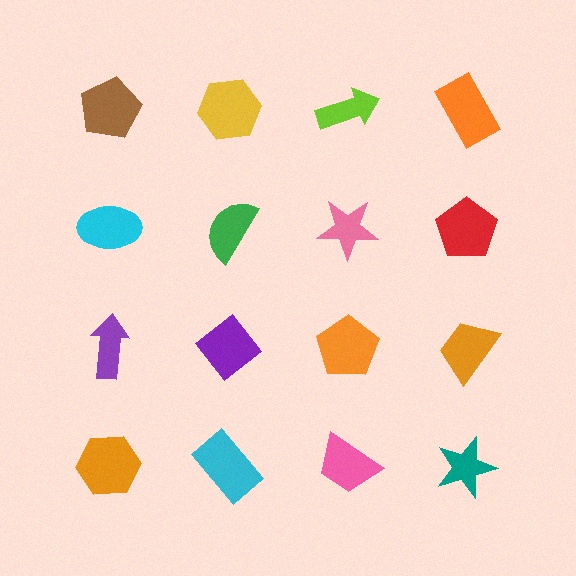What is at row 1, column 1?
A brown pentagon.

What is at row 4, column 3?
A pink trapezoid.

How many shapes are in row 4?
4 shapes.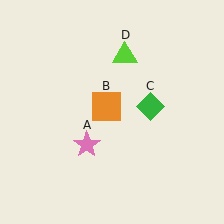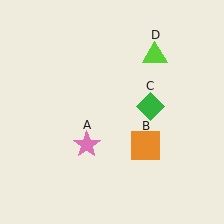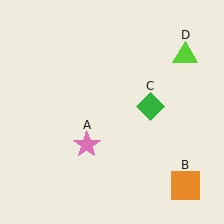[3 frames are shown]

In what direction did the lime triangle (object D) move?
The lime triangle (object D) moved right.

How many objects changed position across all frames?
2 objects changed position: orange square (object B), lime triangle (object D).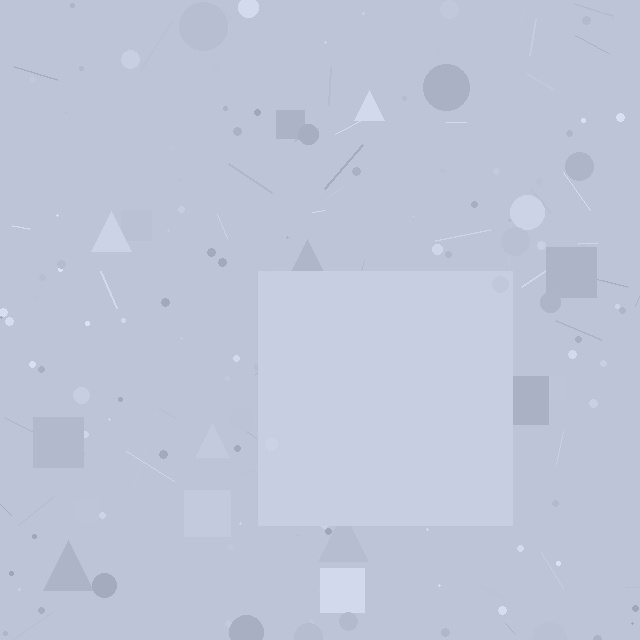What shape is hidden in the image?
A square is hidden in the image.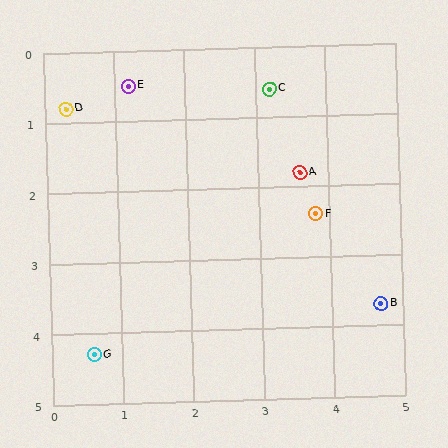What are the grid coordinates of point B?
Point B is at approximately (4.7, 3.7).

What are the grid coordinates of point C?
Point C is at approximately (3.2, 0.6).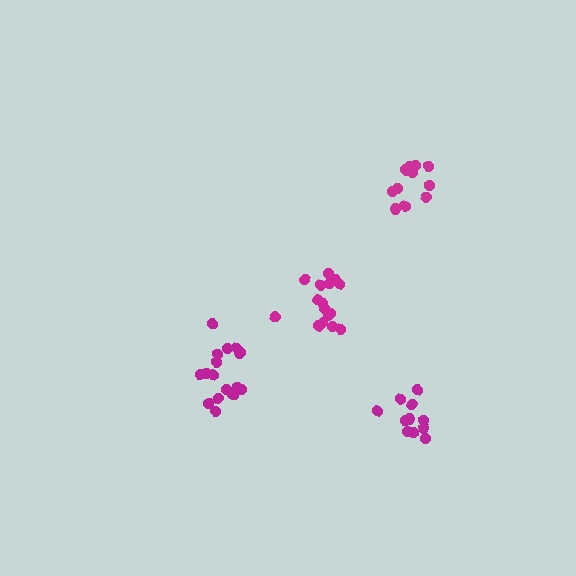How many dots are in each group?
Group 1: 17 dots, Group 2: 12 dots, Group 3: 16 dots, Group 4: 12 dots (57 total).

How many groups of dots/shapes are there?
There are 4 groups.